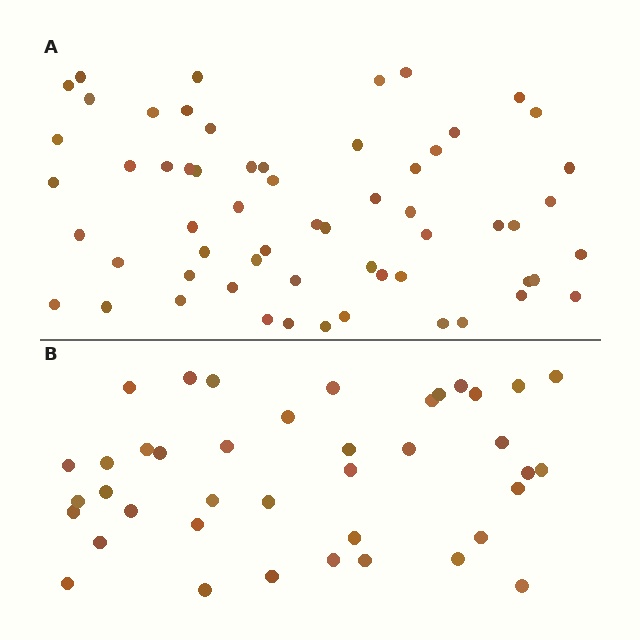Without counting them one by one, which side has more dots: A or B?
Region A (the top region) has more dots.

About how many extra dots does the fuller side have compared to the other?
Region A has approximately 20 more dots than region B.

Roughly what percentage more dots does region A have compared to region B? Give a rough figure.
About 50% more.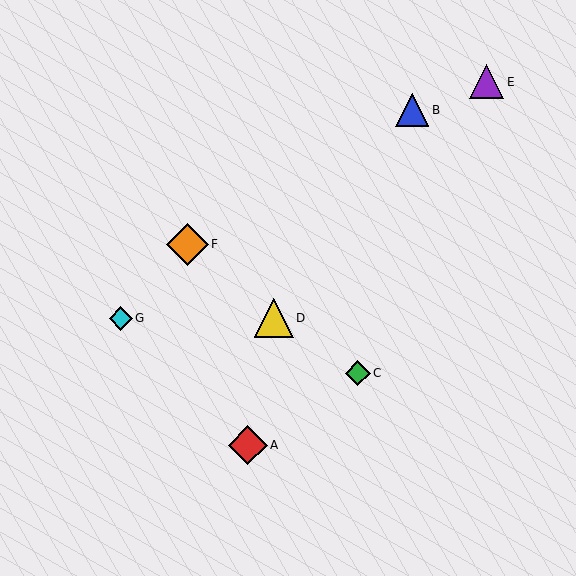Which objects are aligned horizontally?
Objects D, G are aligned horizontally.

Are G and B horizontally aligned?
No, G is at y≈318 and B is at y≈110.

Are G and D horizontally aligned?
Yes, both are at y≈318.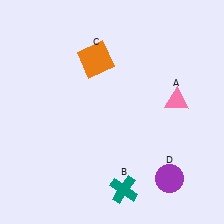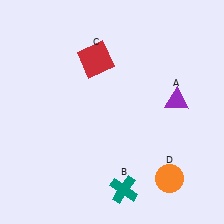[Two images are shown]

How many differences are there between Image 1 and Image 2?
There are 3 differences between the two images.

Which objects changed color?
A changed from pink to purple. C changed from orange to red. D changed from purple to orange.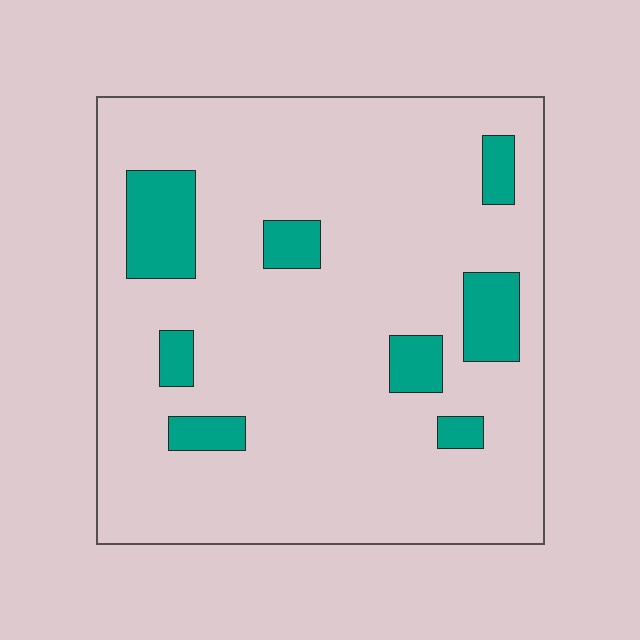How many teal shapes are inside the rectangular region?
8.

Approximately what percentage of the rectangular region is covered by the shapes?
Approximately 15%.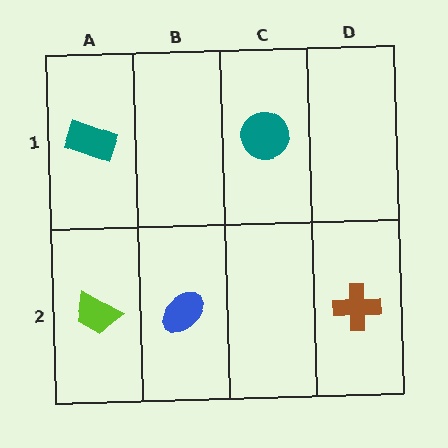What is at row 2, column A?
A lime trapezoid.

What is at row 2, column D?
A brown cross.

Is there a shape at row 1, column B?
No, that cell is empty.